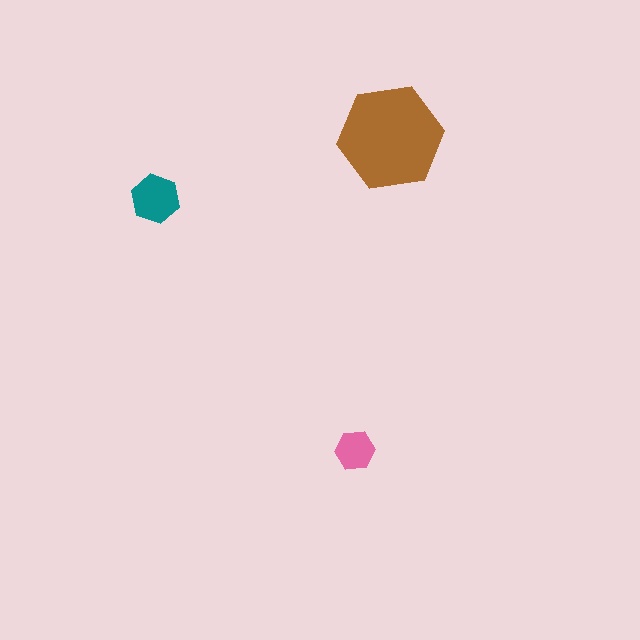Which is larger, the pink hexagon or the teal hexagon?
The teal one.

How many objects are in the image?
There are 3 objects in the image.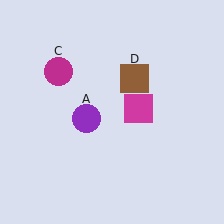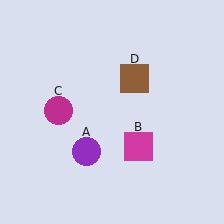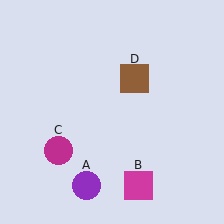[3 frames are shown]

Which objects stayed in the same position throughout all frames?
Brown square (object D) remained stationary.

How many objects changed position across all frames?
3 objects changed position: purple circle (object A), magenta square (object B), magenta circle (object C).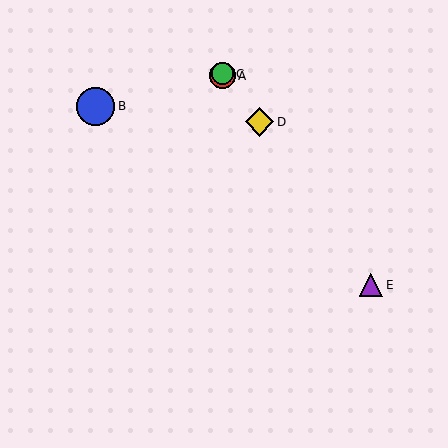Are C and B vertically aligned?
No, C is at x≈222 and B is at x≈96.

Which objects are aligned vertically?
Objects A, C are aligned vertically.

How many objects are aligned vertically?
2 objects (A, C) are aligned vertically.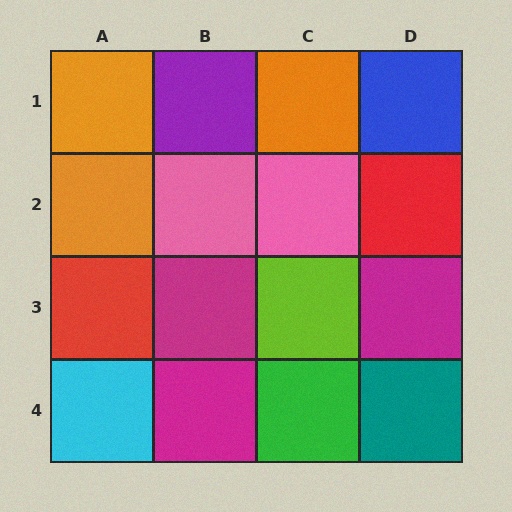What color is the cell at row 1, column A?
Orange.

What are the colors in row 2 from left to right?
Orange, pink, pink, red.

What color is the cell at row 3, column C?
Lime.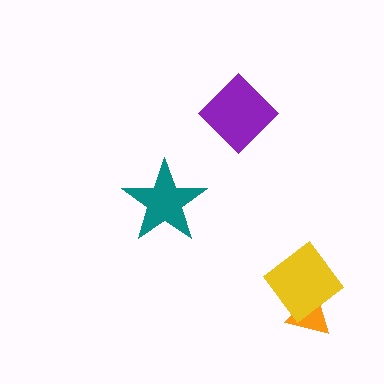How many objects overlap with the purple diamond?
0 objects overlap with the purple diamond.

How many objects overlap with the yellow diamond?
1 object overlaps with the yellow diamond.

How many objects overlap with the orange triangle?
1 object overlaps with the orange triangle.